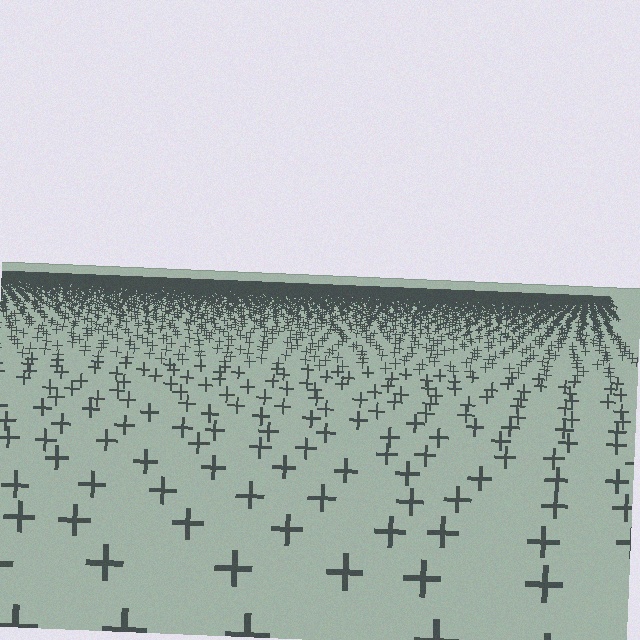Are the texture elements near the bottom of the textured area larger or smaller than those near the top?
Larger. Near the bottom, elements are closer to the viewer and appear at a bigger on-screen size.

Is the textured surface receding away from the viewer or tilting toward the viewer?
The surface is receding away from the viewer. Texture elements get smaller and denser toward the top.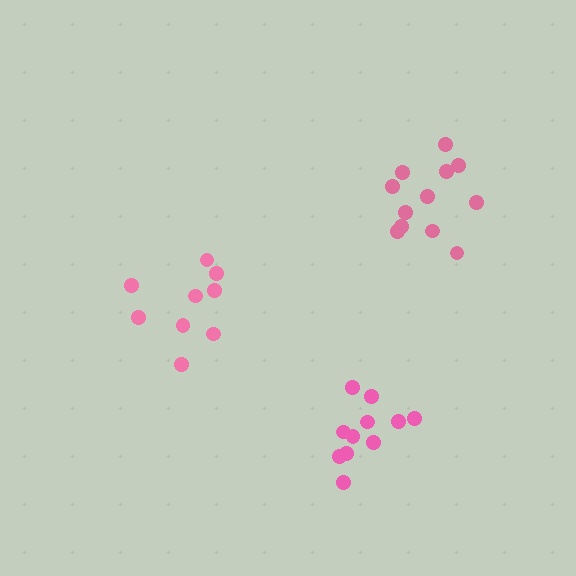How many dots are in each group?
Group 1: 11 dots, Group 2: 9 dots, Group 3: 12 dots (32 total).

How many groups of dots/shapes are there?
There are 3 groups.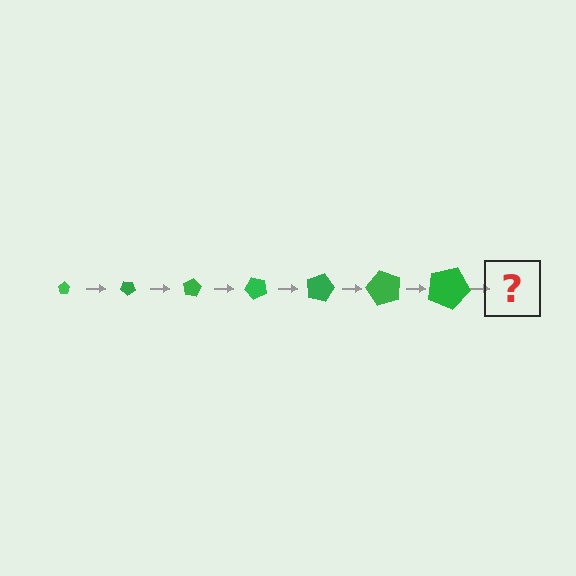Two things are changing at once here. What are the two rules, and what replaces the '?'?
The two rules are that the pentagon grows larger each step and it rotates 40 degrees each step. The '?' should be a pentagon, larger than the previous one and rotated 280 degrees from the start.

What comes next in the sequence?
The next element should be a pentagon, larger than the previous one and rotated 280 degrees from the start.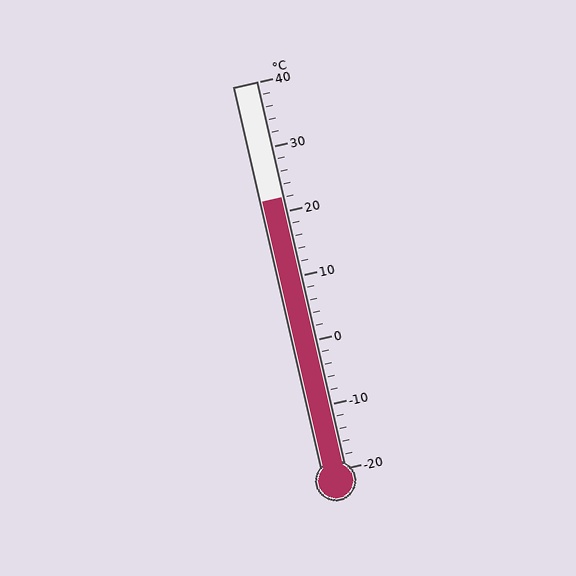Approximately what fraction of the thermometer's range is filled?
The thermometer is filled to approximately 70% of its range.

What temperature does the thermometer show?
The thermometer shows approximately 22°C.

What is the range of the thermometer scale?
The thermometer scale ranges from -20°C to 40°C.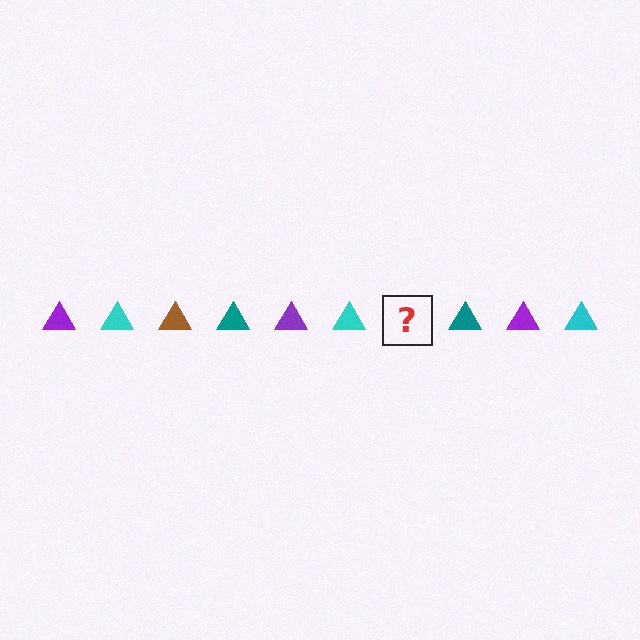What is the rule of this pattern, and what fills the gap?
The rule is that the pattern cycles through purple, cyan, brown, teal triangles. The gap should be filled with a brown triangle.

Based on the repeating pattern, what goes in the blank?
The blank should be a brown triangle.